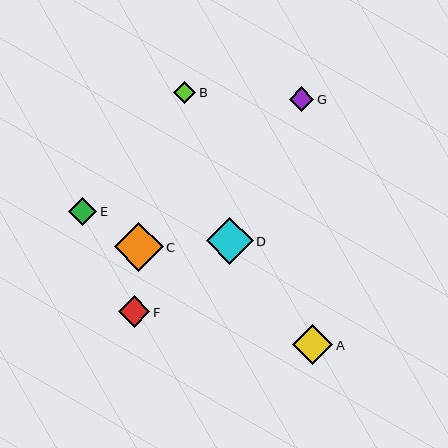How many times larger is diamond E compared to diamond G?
Diamond E is approximately 1.1 times the size of diamond G.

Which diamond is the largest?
Diamond C is the largest with a size of approximately 48 pixels.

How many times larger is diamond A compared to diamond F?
Diamond A is approximately 1.3 times the size of diamond F.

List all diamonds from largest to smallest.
From largest to smallest: C, D, A, F, E, G, B.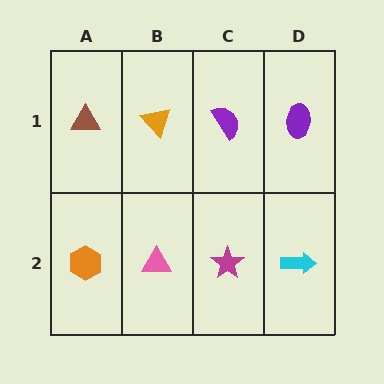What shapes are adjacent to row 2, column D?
A purple ellipse (row 1, column D), a magenta star (row 2, column C).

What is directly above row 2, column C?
A purple semicircle.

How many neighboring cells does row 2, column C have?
3.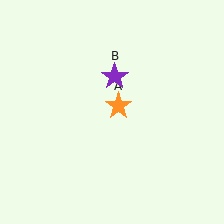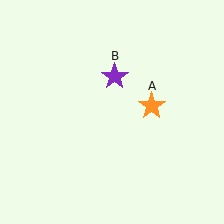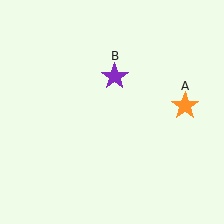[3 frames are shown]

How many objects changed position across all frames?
1 object changed position: orange star (object A).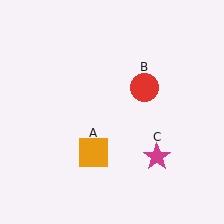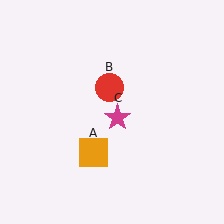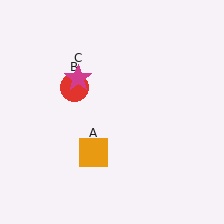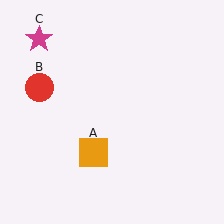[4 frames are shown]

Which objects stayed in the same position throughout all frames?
Orange square (object A) remained stationary.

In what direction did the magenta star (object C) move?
The magenta star (object C) moved up and to the left.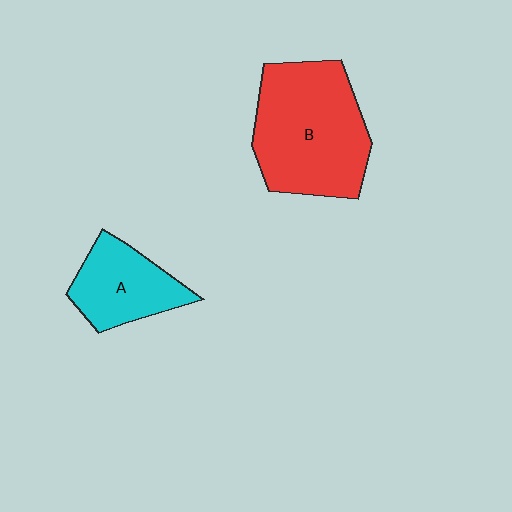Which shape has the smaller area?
Shape A (cyan).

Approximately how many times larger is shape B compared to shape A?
Approximately 1.9 times.